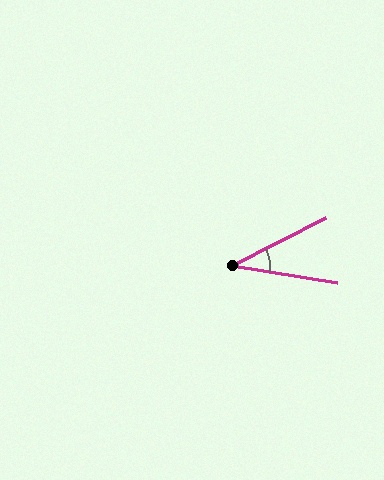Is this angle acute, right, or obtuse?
It is acute.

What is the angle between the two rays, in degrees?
Approximately 36 degrees.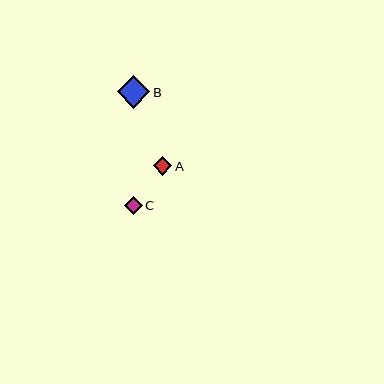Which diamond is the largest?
Diamond B is the largest with a size of approximately 32 pixels.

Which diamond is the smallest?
Diamond C is the smallest with a size of approximately 18 pixels.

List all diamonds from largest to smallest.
From largest to smallest: B, A, C.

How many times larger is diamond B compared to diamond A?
Diamond B is approximately 1.7 times the size of diamond A.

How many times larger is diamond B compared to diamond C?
Diamond B is approximately 1.8 times the size of diamond C.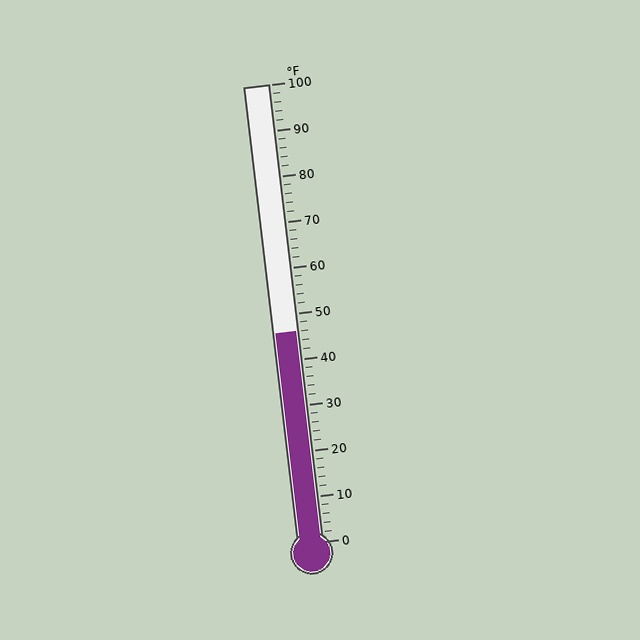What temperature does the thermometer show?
The thermometer shows approximately 46°F.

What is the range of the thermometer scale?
The thermometer scale ranges from 0°F to 100°F.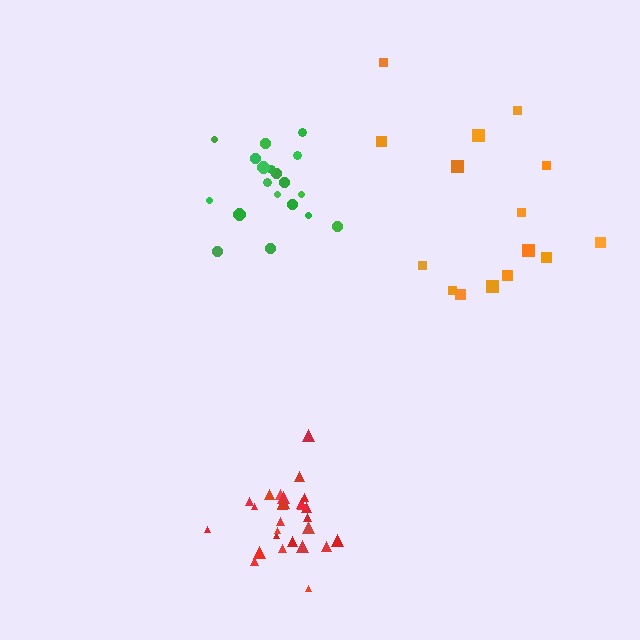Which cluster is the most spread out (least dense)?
Orange.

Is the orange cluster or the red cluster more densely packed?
Red.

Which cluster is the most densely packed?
Red.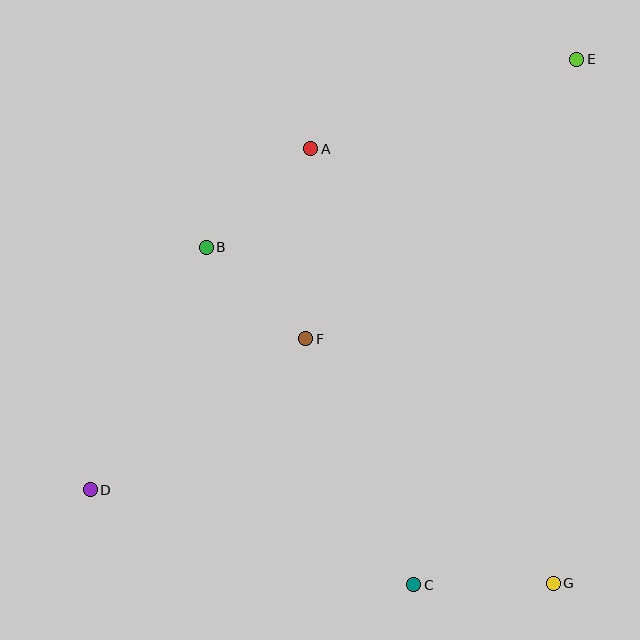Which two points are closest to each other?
Points B and F are closest to each other.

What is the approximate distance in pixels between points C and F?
The distance between C and F is approximately 268 pixels.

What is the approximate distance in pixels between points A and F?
The distance between A and F is approximately 190 pixels.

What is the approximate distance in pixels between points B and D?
The distance between B and D is approximately 269 pixels.